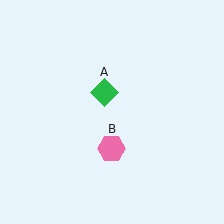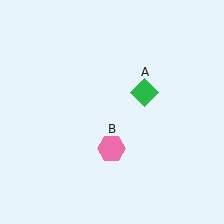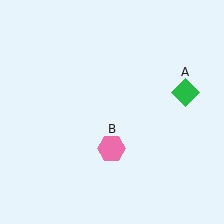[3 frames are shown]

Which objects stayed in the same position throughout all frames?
Pink hexagon (object B) remained stationary.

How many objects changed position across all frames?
1 object changed position: green diamond (object A).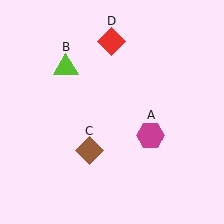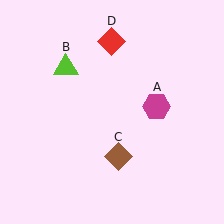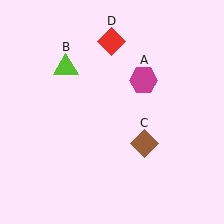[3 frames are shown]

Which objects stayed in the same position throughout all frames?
Lime triangle (object B) and red diamond (object D) remained stationary.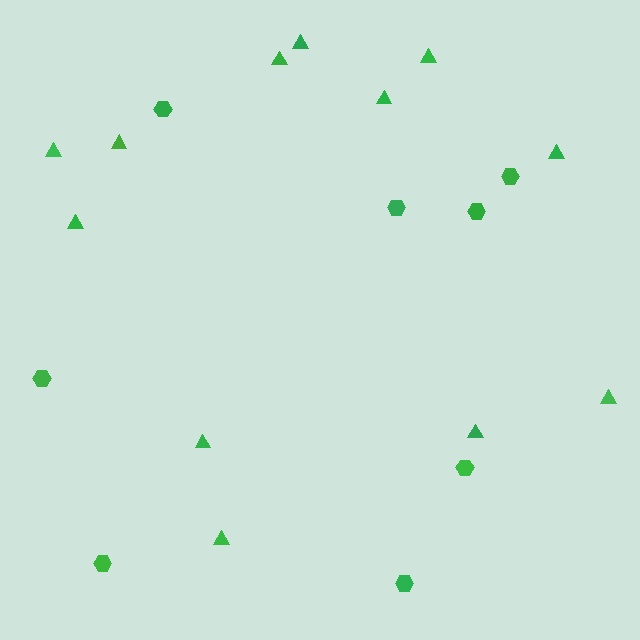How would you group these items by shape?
There are 2 groups: one group of triangles (12) and one group of hexagons (8).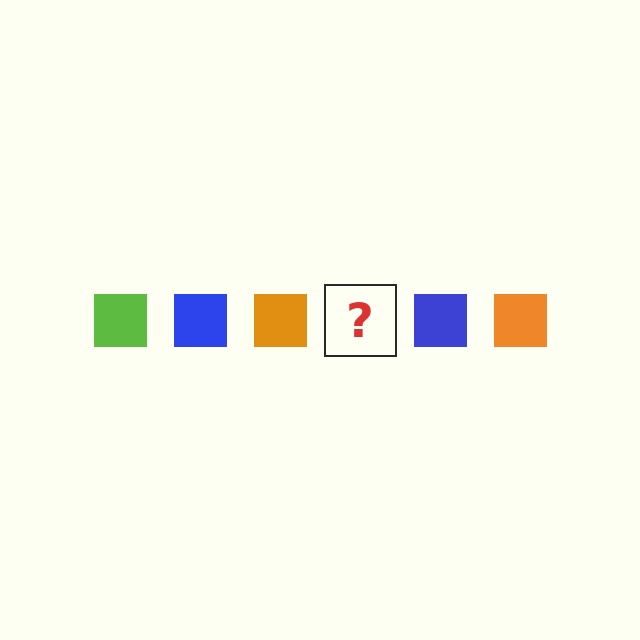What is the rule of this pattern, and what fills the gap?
The rule is that the pattern cycles through lime, blue, orange squares. The gap should be filled with a lime square.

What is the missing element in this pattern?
The missing element is a lime square.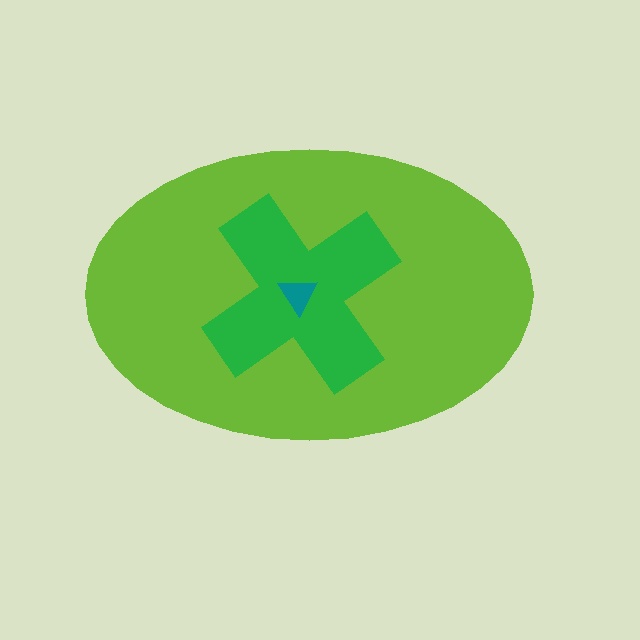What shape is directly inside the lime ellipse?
The green cross.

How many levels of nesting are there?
3.